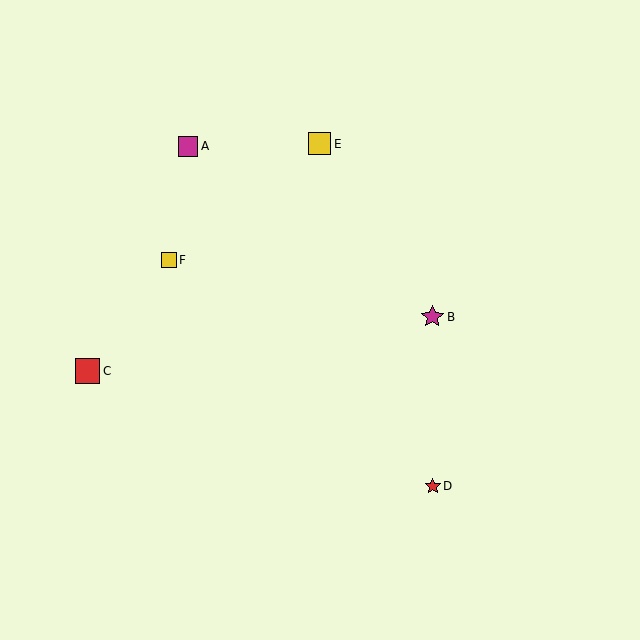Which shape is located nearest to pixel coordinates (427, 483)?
The red star (labeled D) at (433, 486) is nearest to that location.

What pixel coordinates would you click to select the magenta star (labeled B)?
Click at (432, 317) to select the magenta star B.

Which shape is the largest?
The red square (labeled C) is the largest.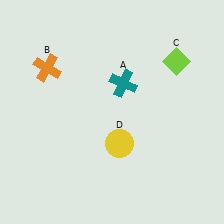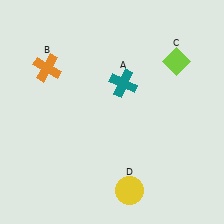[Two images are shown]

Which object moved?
The yellow circle (D) moved down.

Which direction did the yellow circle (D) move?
The yellow circle (D) moved down.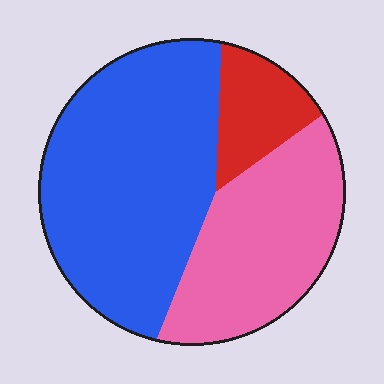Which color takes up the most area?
Blue, at roughly 55%.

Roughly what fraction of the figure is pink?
Pink takes up about one third (1/3) of the figure.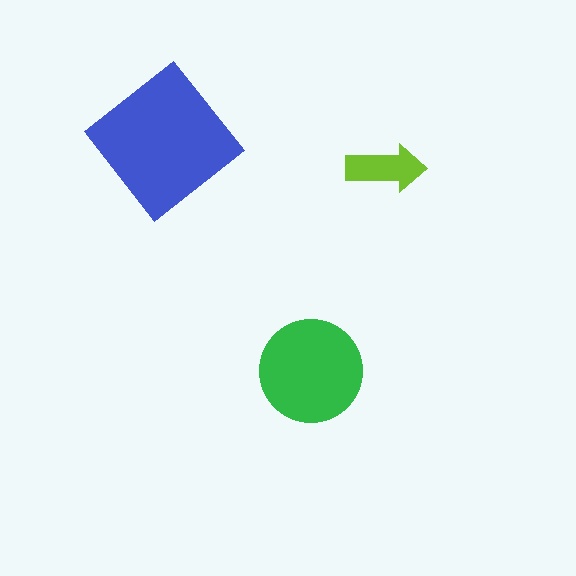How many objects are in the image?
There are 3 objects in the image.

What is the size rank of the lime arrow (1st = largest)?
3rd.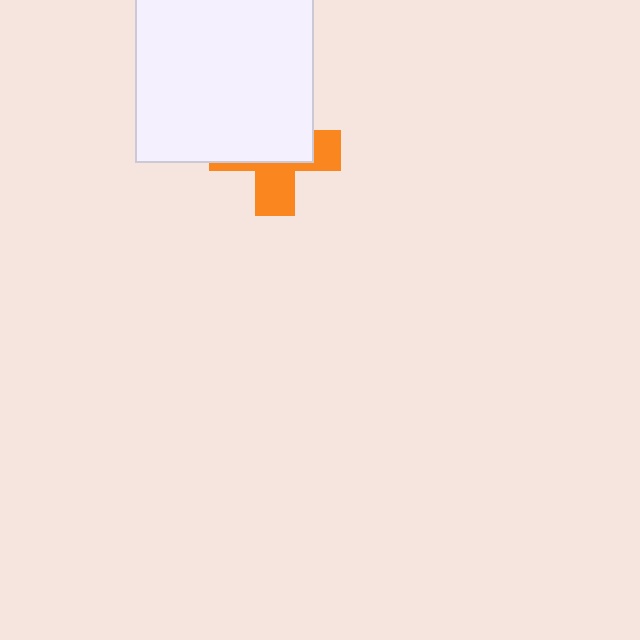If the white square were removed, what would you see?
You would see the complete orange cross.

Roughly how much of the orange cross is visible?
A small part of it is visible (roughly 41%).